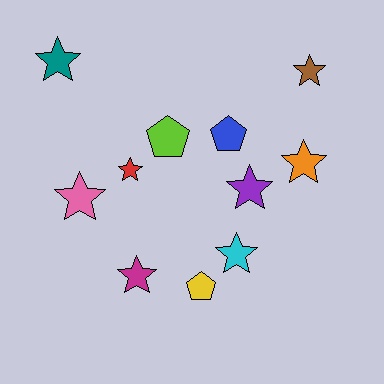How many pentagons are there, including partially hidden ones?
There are 3 pentagons.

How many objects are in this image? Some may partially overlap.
There are 11 objects.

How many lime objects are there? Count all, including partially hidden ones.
There is 1 lime object.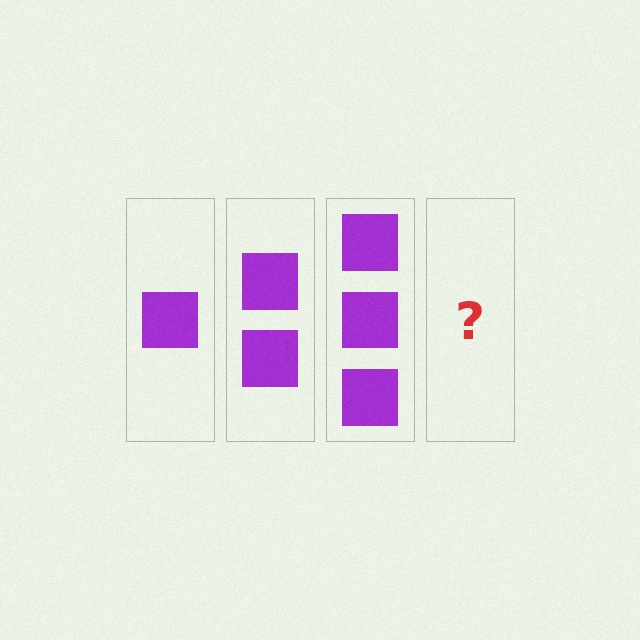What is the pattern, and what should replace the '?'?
The pattern is that each step adds one more square. The '?' should be 4 squares.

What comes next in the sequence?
The next element should be 4 squares.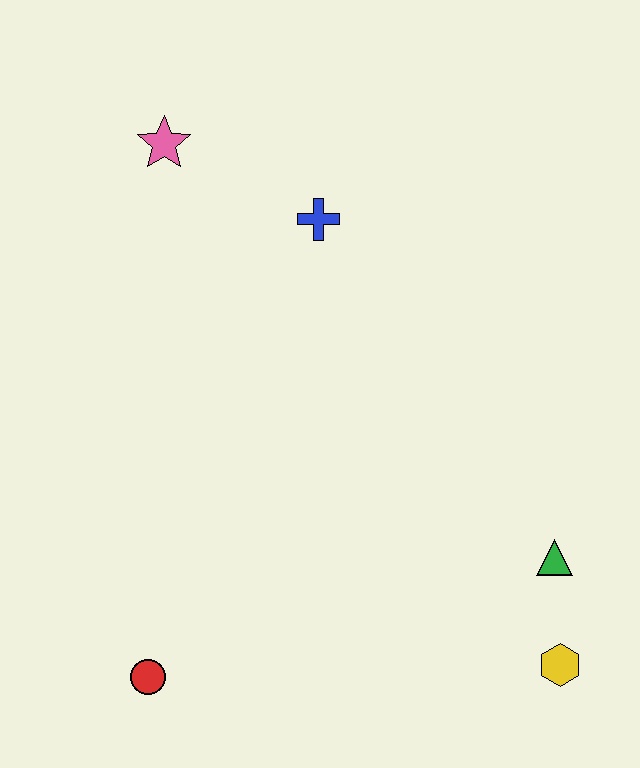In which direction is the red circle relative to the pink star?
The red circle is below the pink star.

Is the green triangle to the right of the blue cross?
Yes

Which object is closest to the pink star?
The blue cross is closest to the pink star.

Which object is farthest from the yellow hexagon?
The pink star is farthest from the yellow hexagon.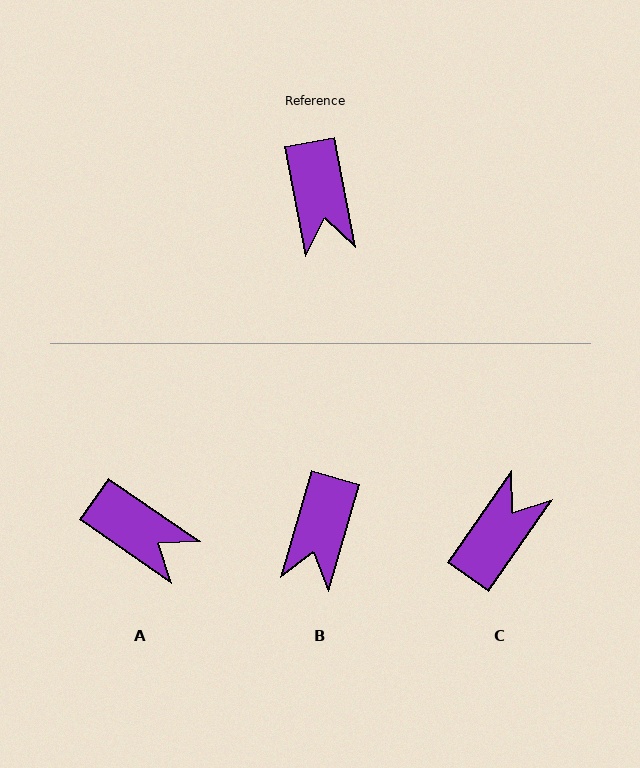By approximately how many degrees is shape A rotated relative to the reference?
Approximately 45 degrees counter-clockwise.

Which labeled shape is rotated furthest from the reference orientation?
C, about 134 degrees away.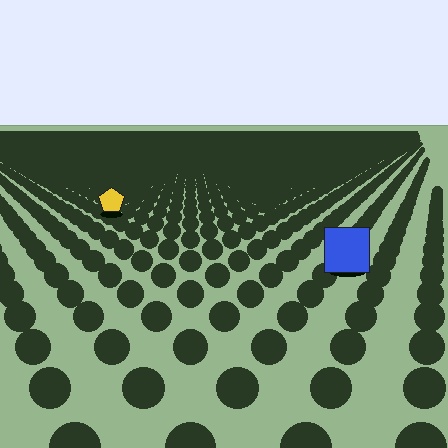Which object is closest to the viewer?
The blue square is closest. The texture marks near it are larger and more spread out.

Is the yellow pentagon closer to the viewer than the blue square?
No. The blue square is closer — you can tell from the texture gradient: the ground texture is coarser near it.